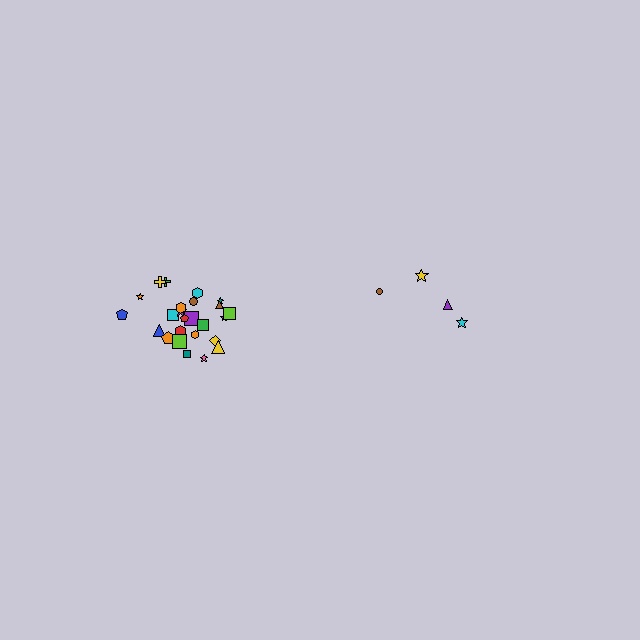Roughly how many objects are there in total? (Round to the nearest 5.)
Roughly 30 objects in total.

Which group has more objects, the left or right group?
The left group.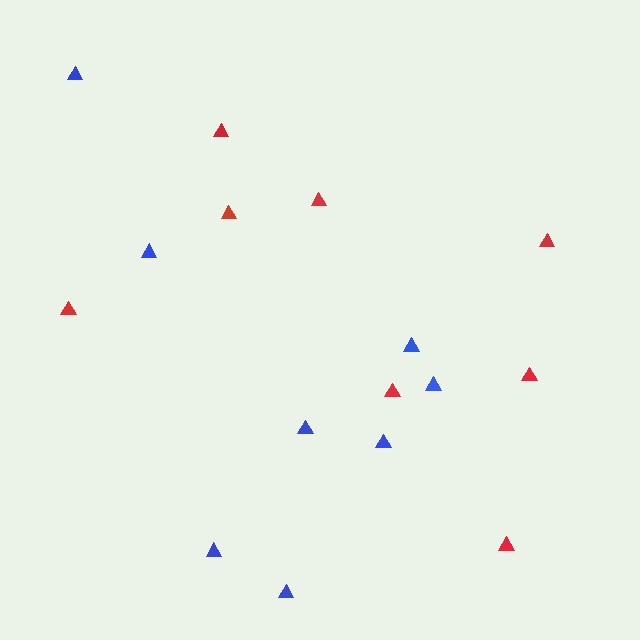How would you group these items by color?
There are 2 groups: one group of blue triangles (8) and one group of red triangles (8).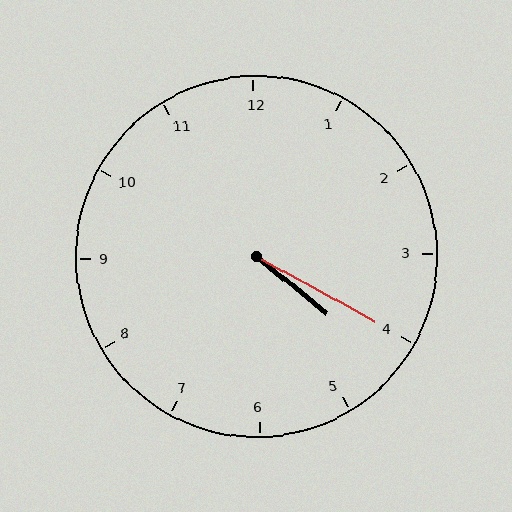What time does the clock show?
4:20.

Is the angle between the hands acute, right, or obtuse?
It is acute.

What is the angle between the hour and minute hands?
Approximately 10 degrees.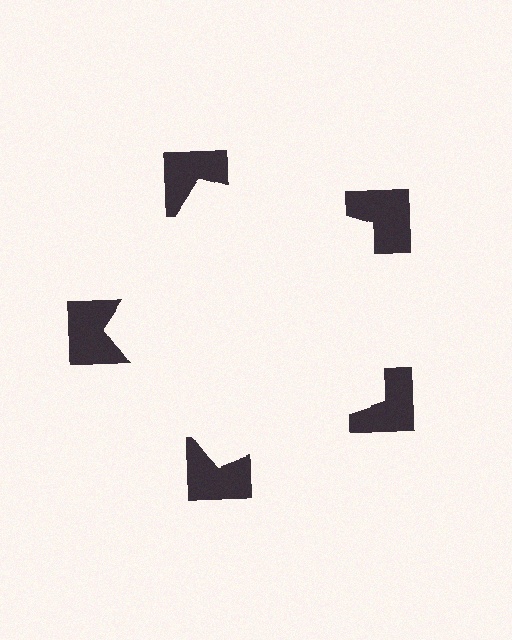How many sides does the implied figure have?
5 sides.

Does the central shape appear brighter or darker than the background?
It typically appears slightly brighter than the background, even though no actual brightness change is drawn.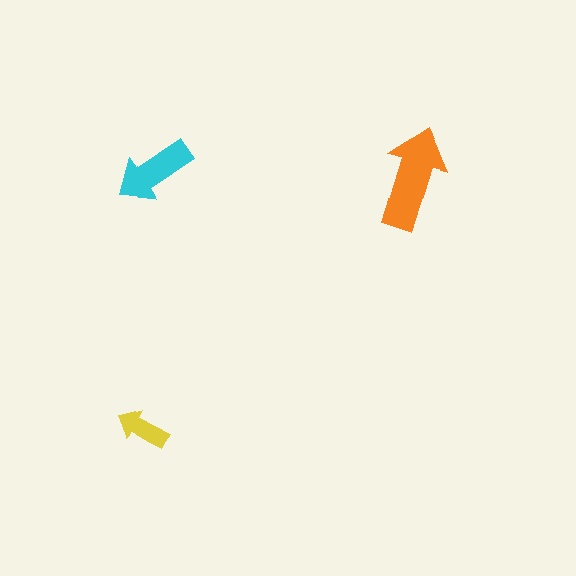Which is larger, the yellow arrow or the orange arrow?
The orange one.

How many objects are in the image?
There are 3 objects in the image.